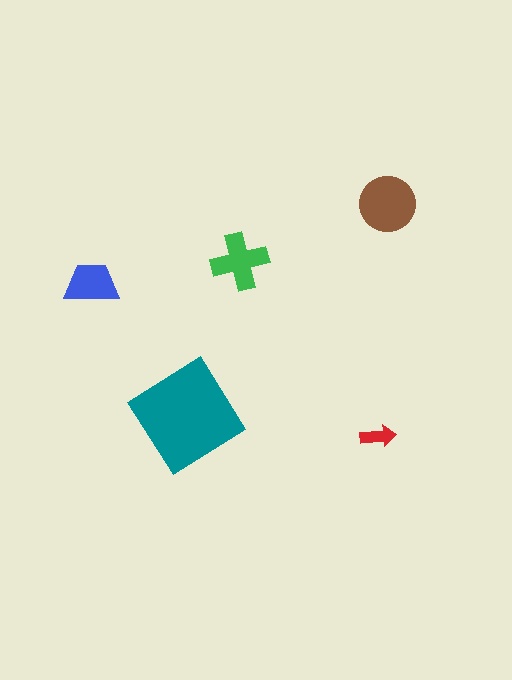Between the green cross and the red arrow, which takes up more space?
The green cross.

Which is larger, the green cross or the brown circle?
The brown circle.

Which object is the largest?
The teal diamond.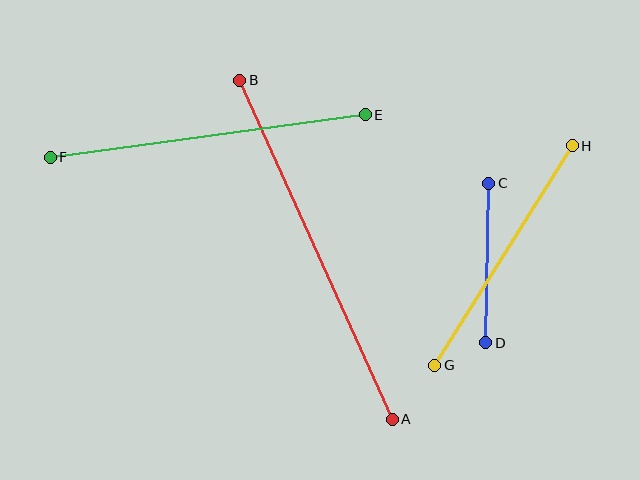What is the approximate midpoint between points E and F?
The midpoint is at approximately (208, 136) pixels.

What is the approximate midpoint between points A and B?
The midpoint is at approximately (316, 250) pixels.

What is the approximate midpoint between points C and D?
The midpoint is at approximately (487, 263) pixels.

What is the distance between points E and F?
The distance is approximately 318 pixels.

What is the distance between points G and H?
The distance is approximately 259 pixels.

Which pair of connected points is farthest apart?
Points A and B are farthest apart.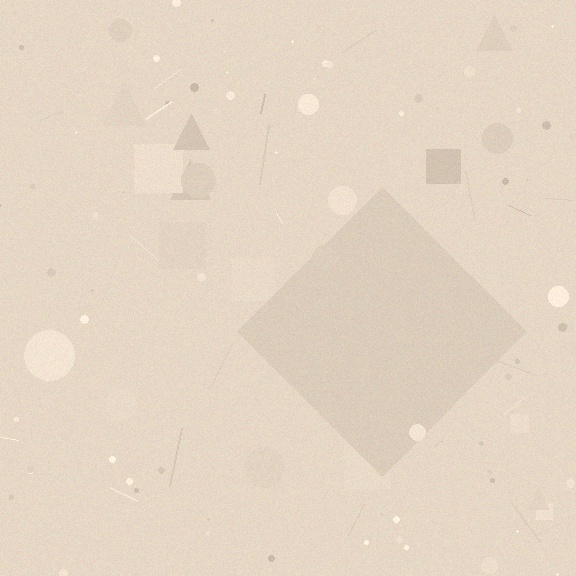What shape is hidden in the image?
A diamond is hidden in the image.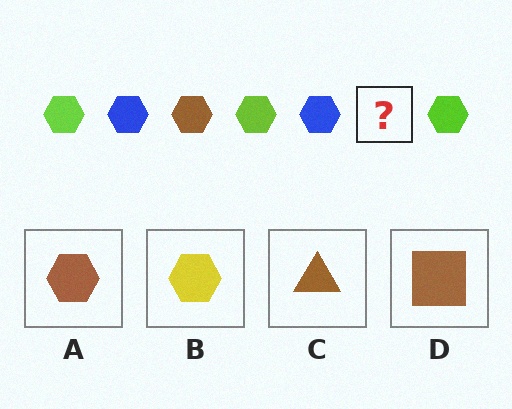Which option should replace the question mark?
Option A.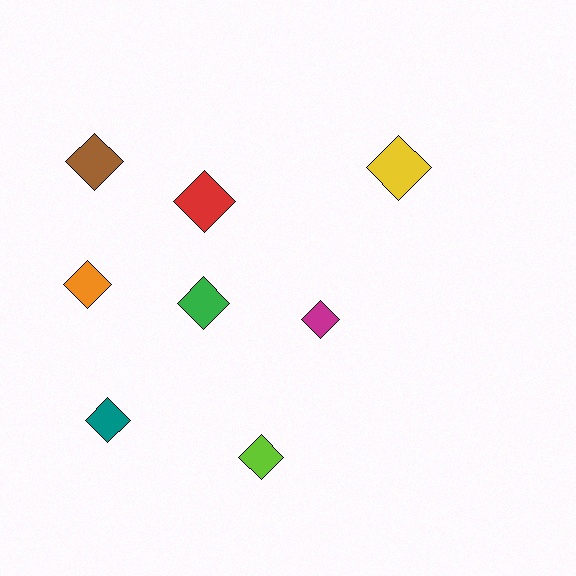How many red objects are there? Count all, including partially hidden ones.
There is 1 red object.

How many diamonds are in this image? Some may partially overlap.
There are 8 diamonds.